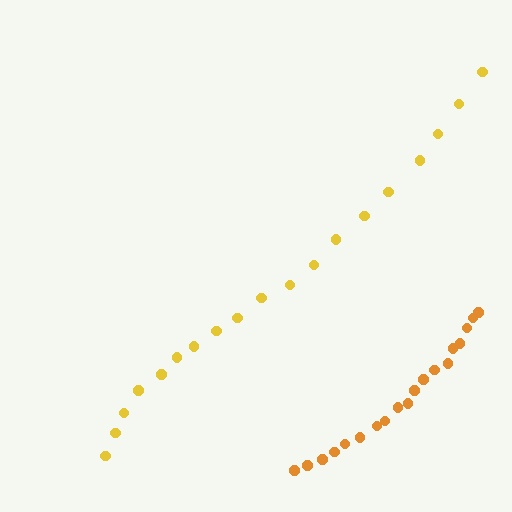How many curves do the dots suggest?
There are 2 distinct paths.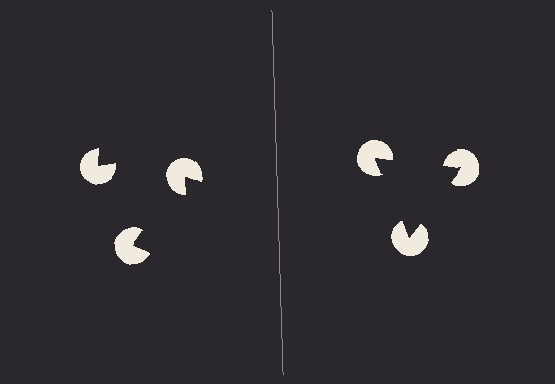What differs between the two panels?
The pac-man discs are positioned identically on both sides; only the wedge orientations differ. On the right they align to a triangle; on the left they are misaligned.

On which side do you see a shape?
An illusory triangle appears on the right side. On the left side the wedge cuts are rotated, so no coherent shape forms.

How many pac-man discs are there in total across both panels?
6 — 3 on each side.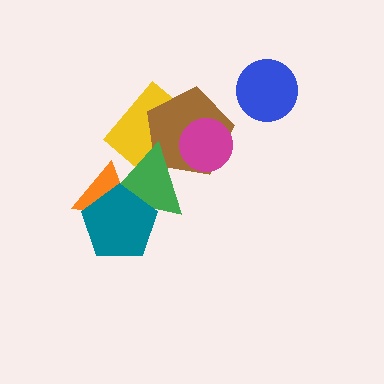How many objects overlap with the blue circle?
0 objects overlap with the blue circle.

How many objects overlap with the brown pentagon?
3 objects overlap with the brown pentagon.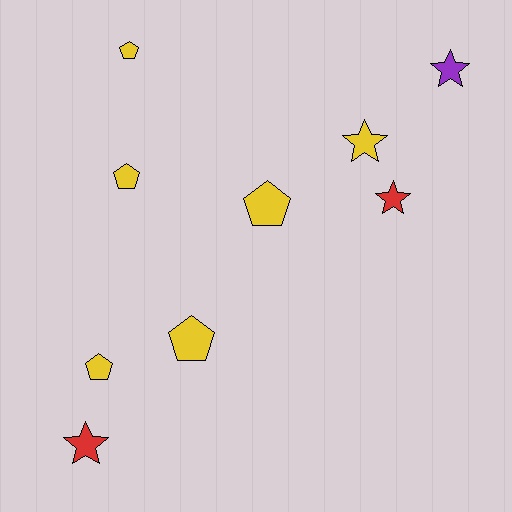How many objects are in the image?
There are 9 objects.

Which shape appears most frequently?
Pentagon, with 5 objects.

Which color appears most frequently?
Yellow, with 6 objects.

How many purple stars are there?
There is 1 purple star.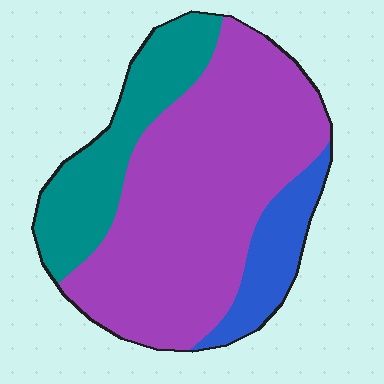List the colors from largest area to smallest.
From largest to smallest: purple, teal, blue.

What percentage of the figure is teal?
Teal takes up about one quarter (1/4) of the figure.